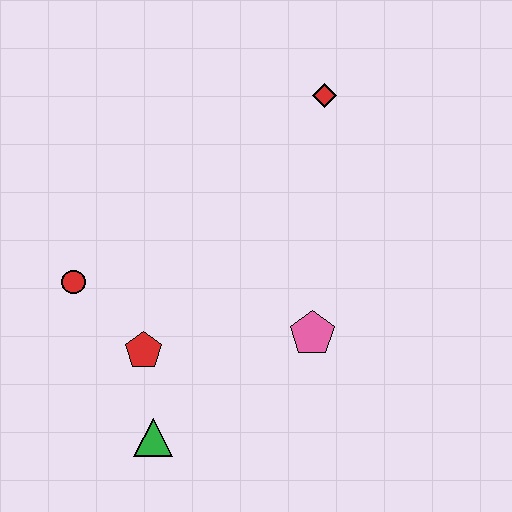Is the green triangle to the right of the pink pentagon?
No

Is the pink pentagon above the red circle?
No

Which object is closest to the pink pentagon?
The red pentagon is closest to the pink pentagon.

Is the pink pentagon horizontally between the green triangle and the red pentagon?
No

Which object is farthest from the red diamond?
The green triangle is farthest from the red diamond.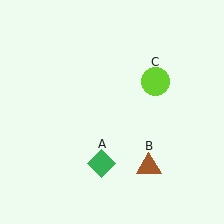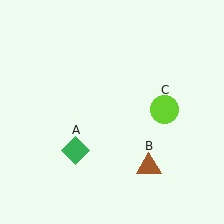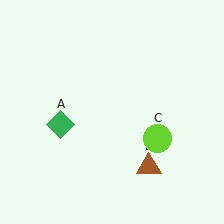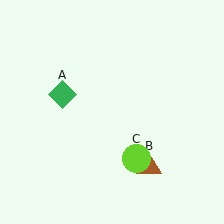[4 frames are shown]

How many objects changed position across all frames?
2 objects changed position: green diamond (object A), lime circle (object C).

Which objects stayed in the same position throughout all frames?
Brown triangle (object B) remained stationary.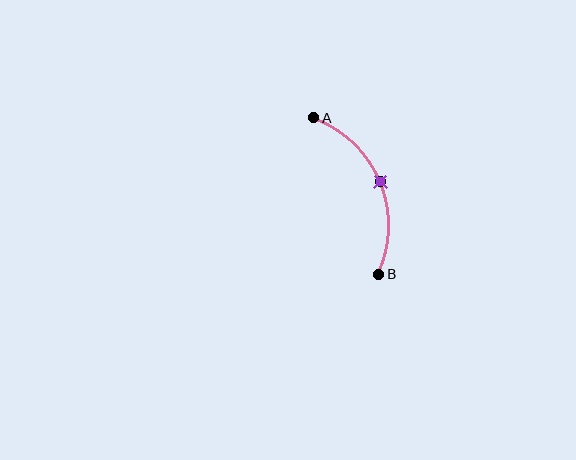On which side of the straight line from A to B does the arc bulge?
The arc bulges to the right of the straight line connecting A and B.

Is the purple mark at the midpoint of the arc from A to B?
Yes. The purple mark lies on the arc at equal arc-length from both A and B — it is the arc midpoint.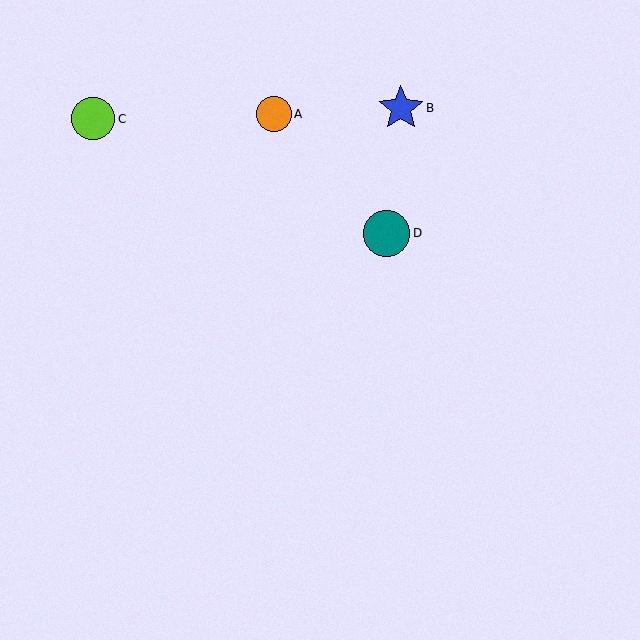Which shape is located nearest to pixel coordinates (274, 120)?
The orange circle (labeled A) at (274, 114) is nearest to that location.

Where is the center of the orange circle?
The center of the orange circle is at (274, 114).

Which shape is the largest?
The teal circle (labeled D) is the largest.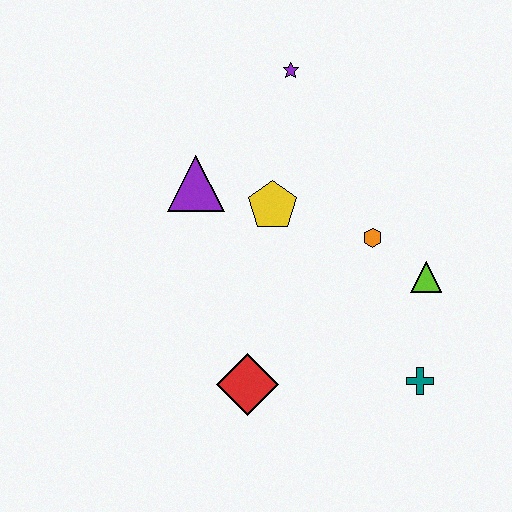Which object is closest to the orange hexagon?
The lime triangle is closest to the orange hexagon.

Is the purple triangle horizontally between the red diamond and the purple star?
No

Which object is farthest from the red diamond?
The purple star is farthest from the red diamond.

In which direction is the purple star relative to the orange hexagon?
The purple star is above the orange hexagon.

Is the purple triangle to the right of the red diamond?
No